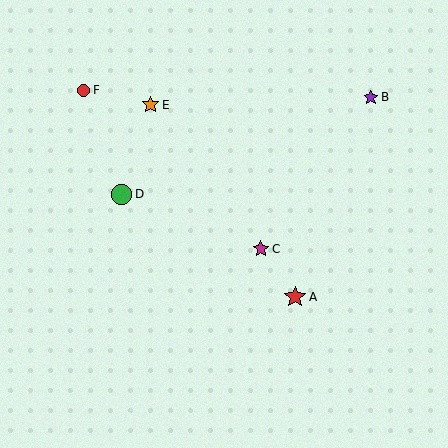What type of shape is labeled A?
Shape A is a red star.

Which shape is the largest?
The red star (labeled A) is the largest.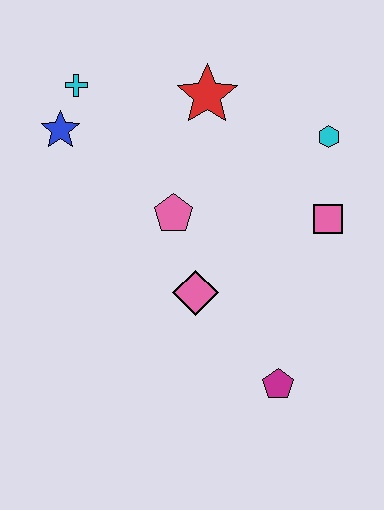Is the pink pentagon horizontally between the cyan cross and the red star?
Yes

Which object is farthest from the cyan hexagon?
The blue star is farthest from the cyan hexagon.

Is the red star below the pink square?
No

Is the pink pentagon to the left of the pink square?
Yes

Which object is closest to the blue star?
The cyan cross is closest to the blue star.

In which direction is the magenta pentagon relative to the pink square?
The magenta pentagon is below the pink square.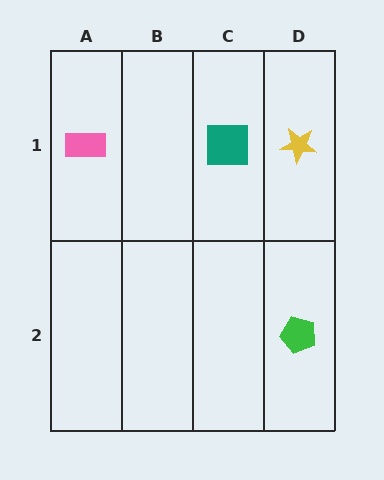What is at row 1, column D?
A yellow star.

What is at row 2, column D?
A green pentagon.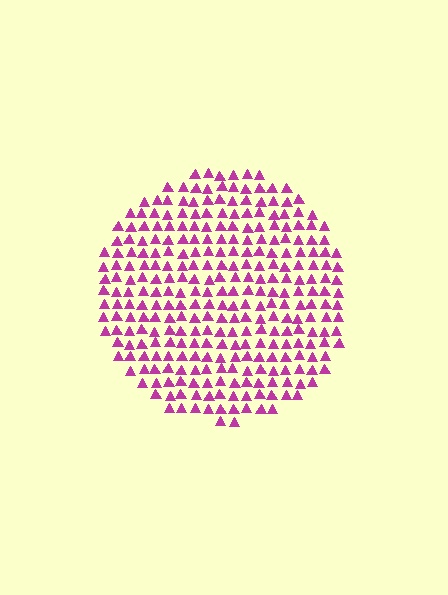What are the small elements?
The small elements are triangles.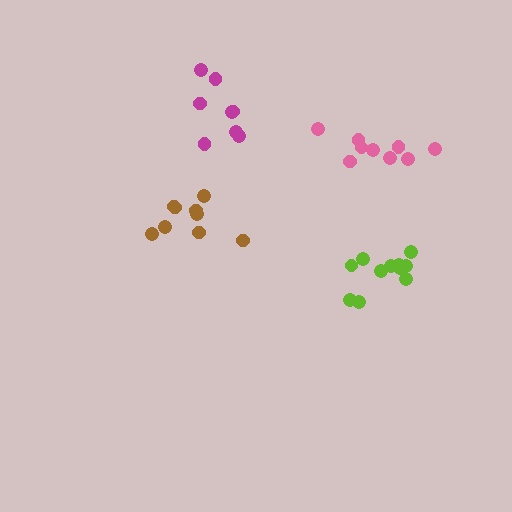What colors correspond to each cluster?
The clusters are colored: lime, brown, pink, magenta.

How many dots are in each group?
Group 1: 11 dots, Group 2: 9 dots, Group 3: 9 dots, Group 4: 8 dots (37 total).